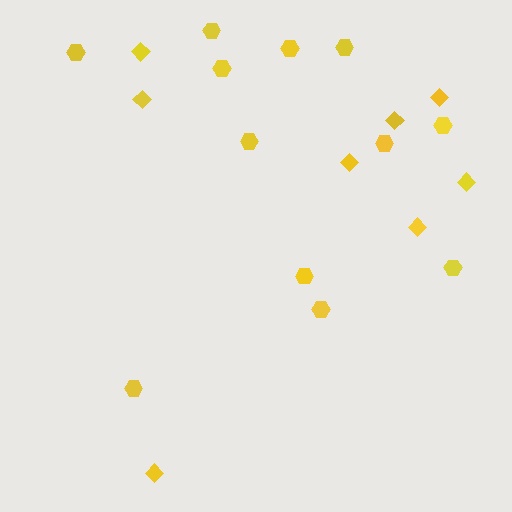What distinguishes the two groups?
There are 2 groups: one group of diamonds (8) and one group of hexagons (12).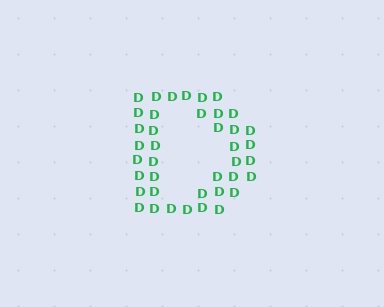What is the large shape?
The large shape is the letter D.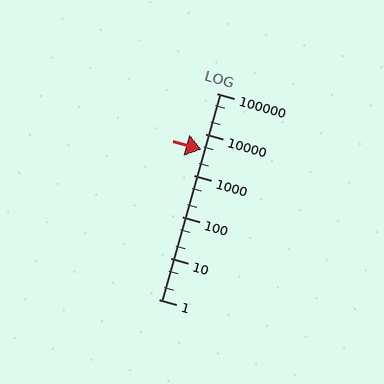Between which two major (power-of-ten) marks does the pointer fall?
The pointer is between 1000 and 10000.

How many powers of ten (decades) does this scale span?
The scale spans 5 decades, from 1 to 100000.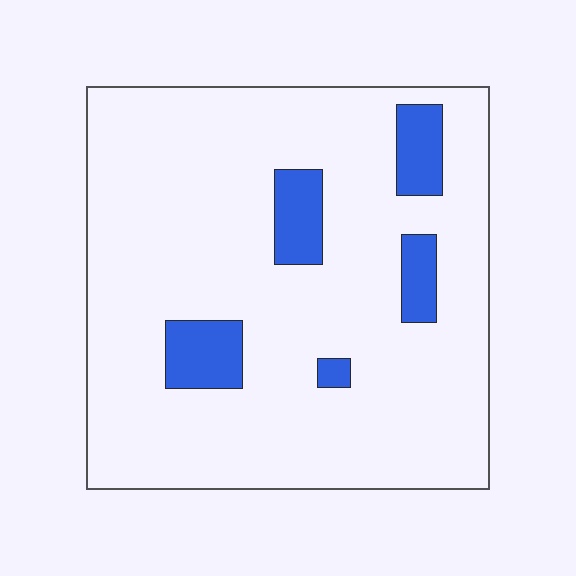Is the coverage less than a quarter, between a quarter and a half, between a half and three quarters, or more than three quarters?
Less than a quarter.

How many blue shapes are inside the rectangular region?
5.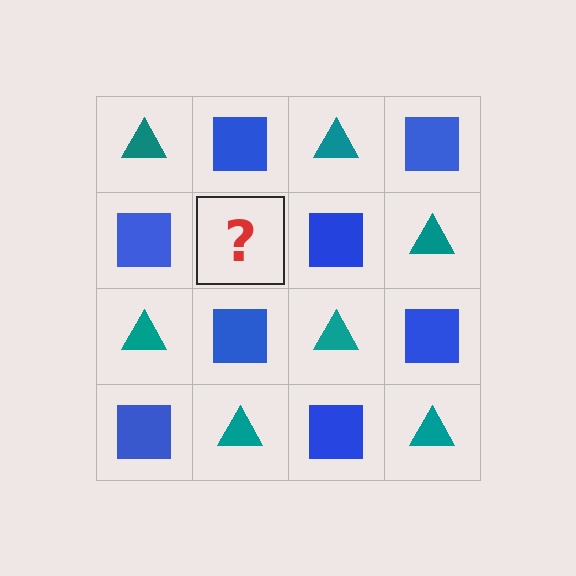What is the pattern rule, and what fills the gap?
The rule is that it alternates teal triangle and blue square in a checkerboard pattern. The gap should be filled with a teal triangle.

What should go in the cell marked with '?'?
The missing cell should contain a teal triangle.